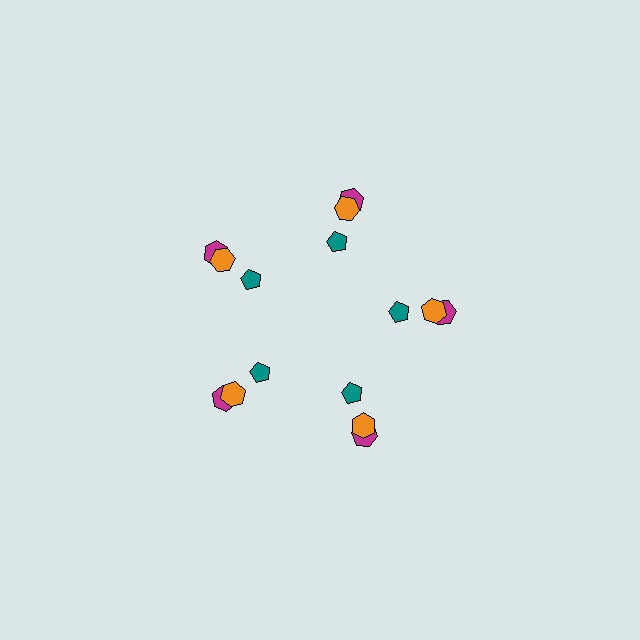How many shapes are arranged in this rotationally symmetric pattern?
There are 15 shapes, arranged in 5 groups of 3.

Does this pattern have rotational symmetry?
Yes, this pattern has 5-fold rotational symmetry. It looks the same after rotating 72 degrees around the center.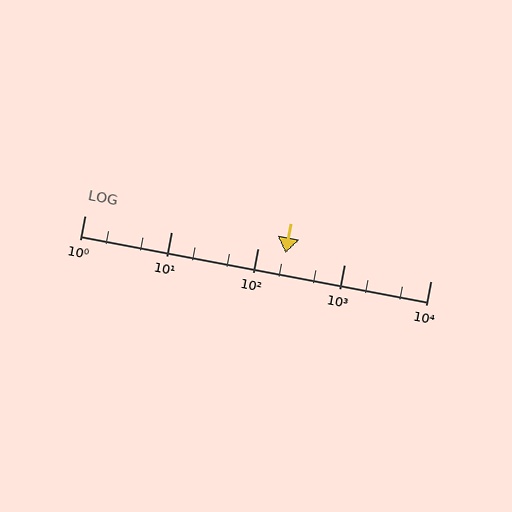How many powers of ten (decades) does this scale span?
The scale spans 4 decades, from 1 to 10000.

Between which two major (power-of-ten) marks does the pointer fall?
The pointer is between 100 and 1000.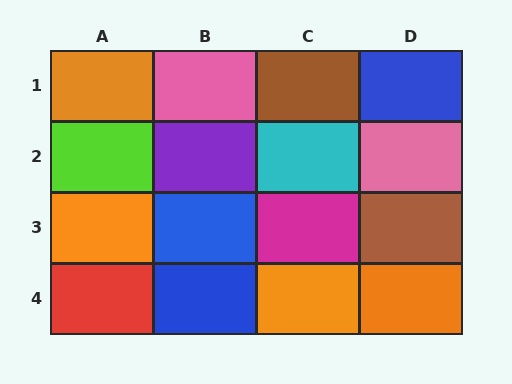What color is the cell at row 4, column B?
Blue.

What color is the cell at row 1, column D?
Blue.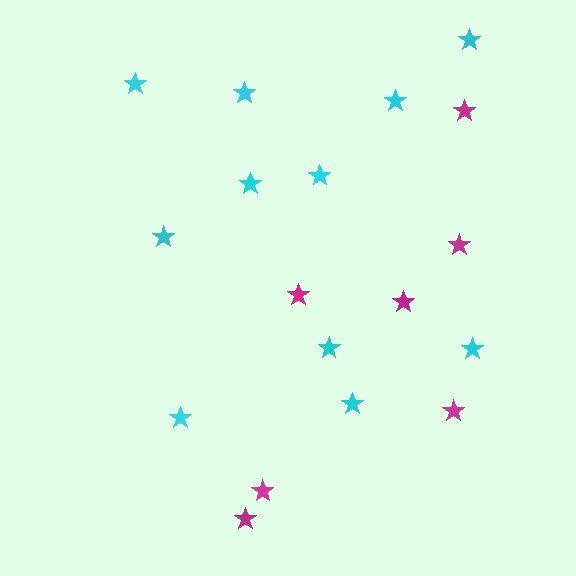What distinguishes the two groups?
There are 2 groups: one group of cyan stars (11) and one group of magenta stars (7).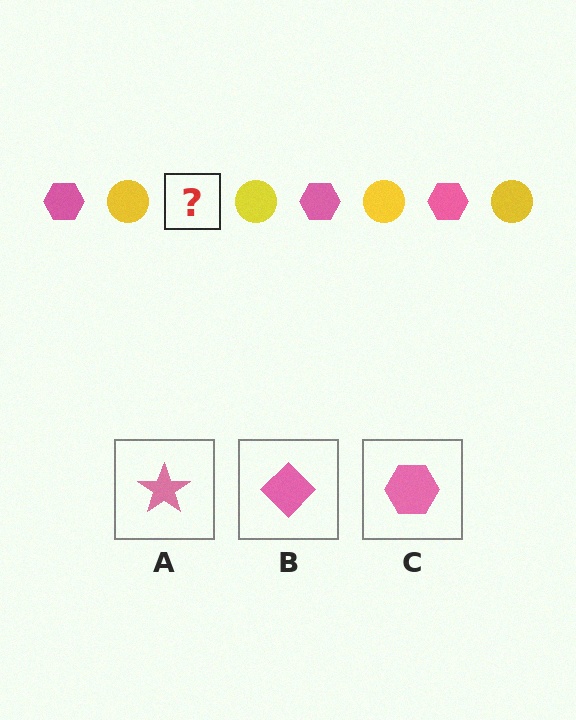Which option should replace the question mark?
Option C.